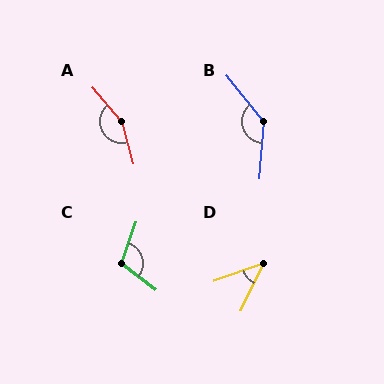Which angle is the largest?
A, at approximately 154 degrees.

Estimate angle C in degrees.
Approximately 108 degrees.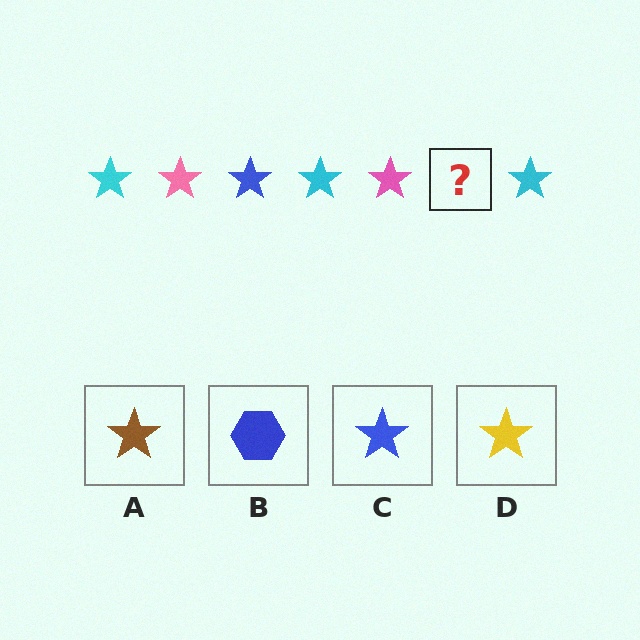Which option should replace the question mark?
Option C.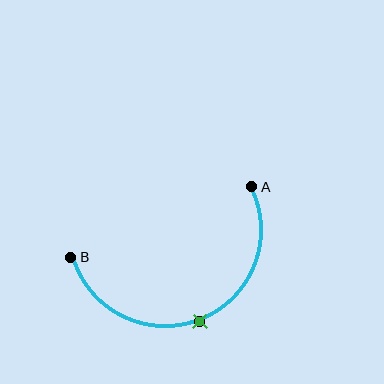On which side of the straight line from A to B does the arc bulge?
The arc bulges below the straight line connecting A and B.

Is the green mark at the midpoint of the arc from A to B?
Yes. The green mark lies on the arc at equal arc-length from both A and B — it is the arc midpoint.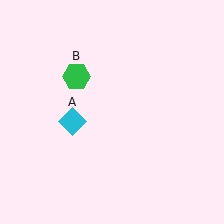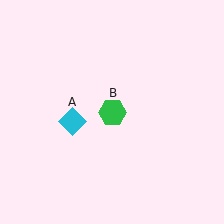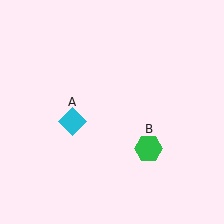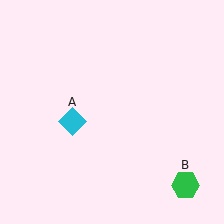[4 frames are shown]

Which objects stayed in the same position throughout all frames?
Cyan diamond (object A) remained stationary.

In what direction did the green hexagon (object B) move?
The green hexagon (object B) moved down and to the right.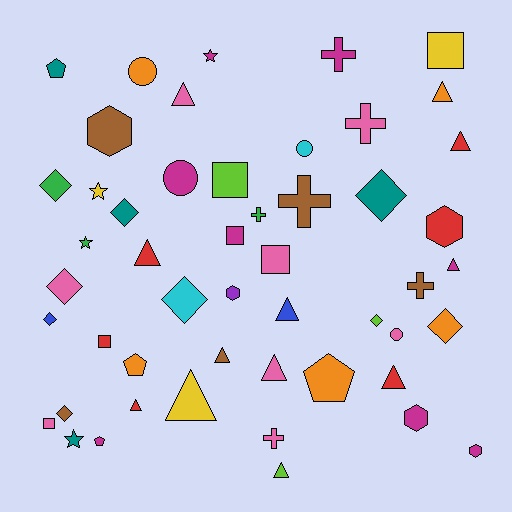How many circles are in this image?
There are 4 circles.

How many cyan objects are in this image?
There are 2 cyan objects.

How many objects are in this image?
There are 50 objects.